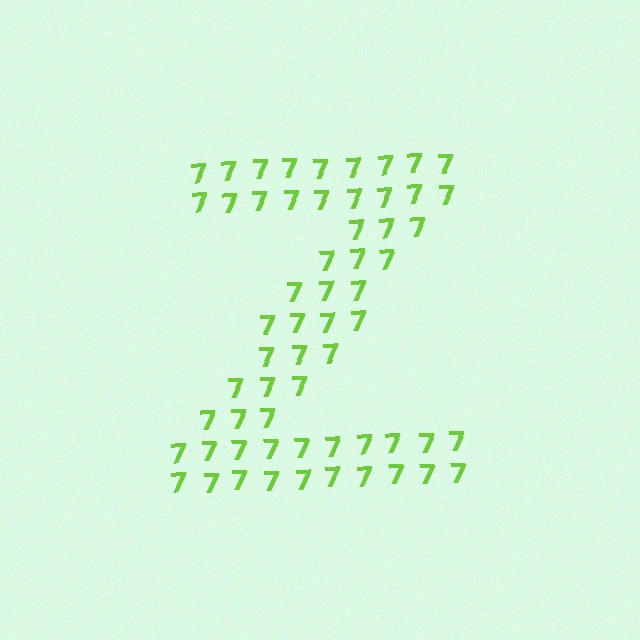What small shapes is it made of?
It is made of small digit 7's.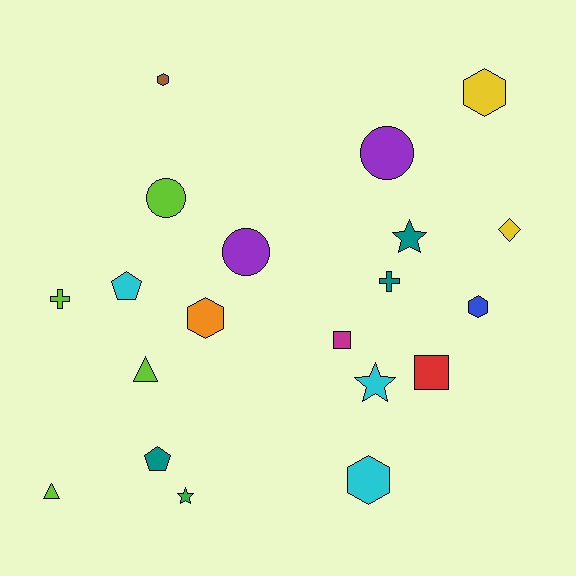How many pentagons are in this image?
There are 2 pentagons.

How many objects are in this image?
There are 20 objects.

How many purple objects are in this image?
There are 2 purple objects.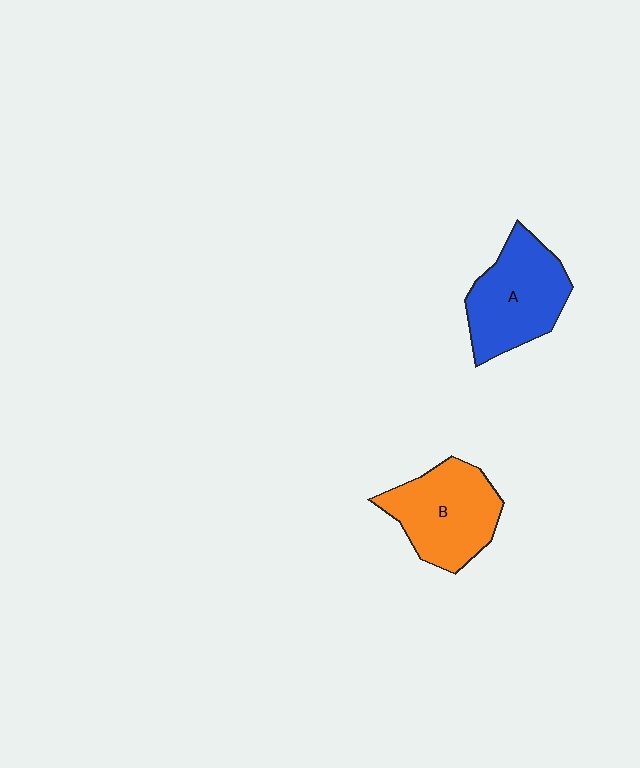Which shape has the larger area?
Shape A (blue).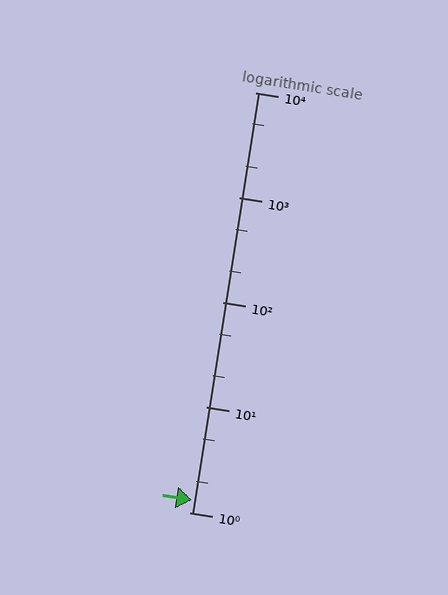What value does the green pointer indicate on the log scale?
The pointer indicates approximately 1.3.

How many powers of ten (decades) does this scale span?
The scale spans 4 decades, from 1 to 10000.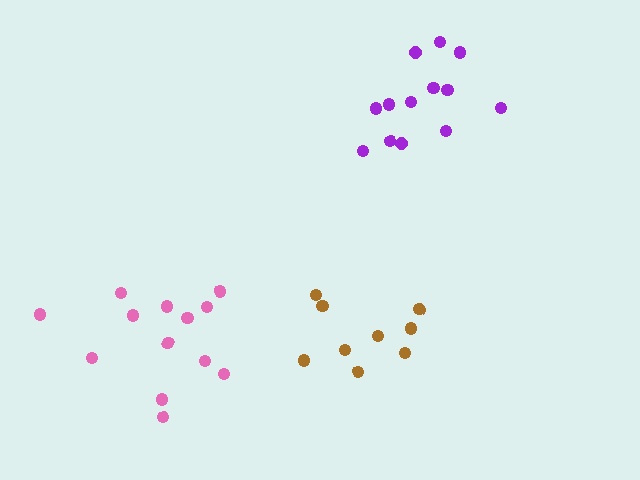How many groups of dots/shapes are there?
There are 3 groups.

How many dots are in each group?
Group 1: 9 dots, Group 2: 13 dots, Group 3: 13 dots (35 total).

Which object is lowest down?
The pink cluster is bottommost.